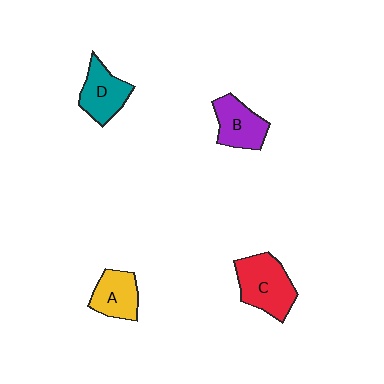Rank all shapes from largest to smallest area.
From largest to smallest: C (red), D (teal), B (purple), A (yellow).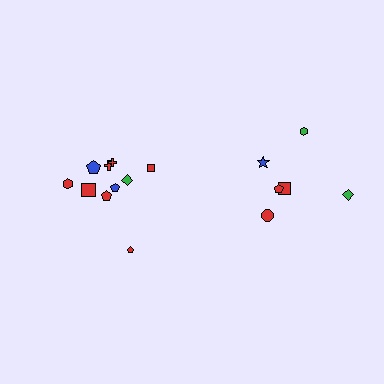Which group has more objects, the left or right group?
The left group.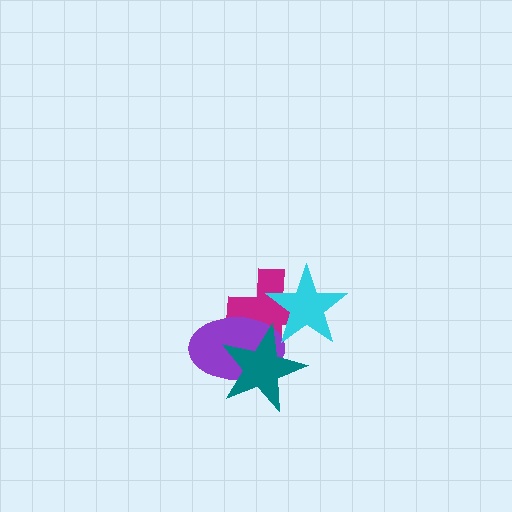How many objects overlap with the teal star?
3 objects overlap with the teal star.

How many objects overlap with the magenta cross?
3 objects overlap with the magenta cross.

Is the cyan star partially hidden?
Yes, it is partially covered by another shape.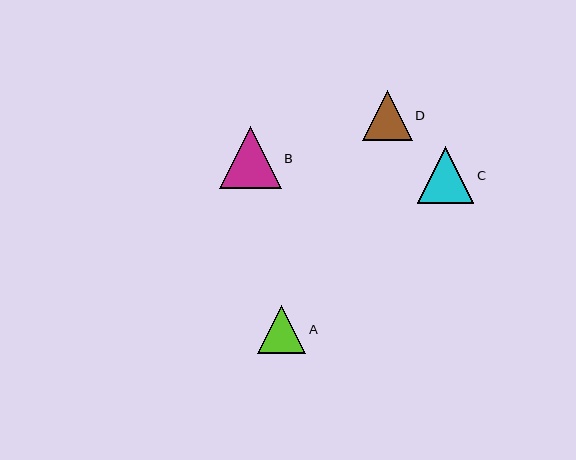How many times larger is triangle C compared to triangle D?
Triangle C is approximately 1.1 times the size of triangle D.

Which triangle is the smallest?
Triangle A is the smallest with a size of approximately 48 pixels.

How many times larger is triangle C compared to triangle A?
Triangle C is approximately 1.2 times the size of triangle A.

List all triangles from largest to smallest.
From largest to smallest: B, C, D, A.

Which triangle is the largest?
Triangle B is the largest with a size of approximately 62 pixels.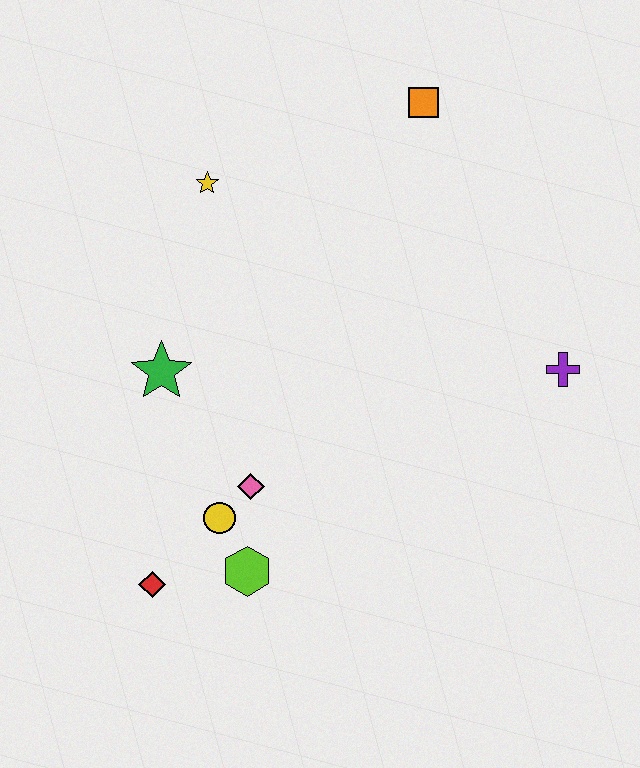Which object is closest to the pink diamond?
The yellow circle is closest to the pink diamond.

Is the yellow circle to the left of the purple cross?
Yes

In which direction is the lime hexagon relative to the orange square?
The lime hexagon is below the orange square.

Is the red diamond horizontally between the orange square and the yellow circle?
No